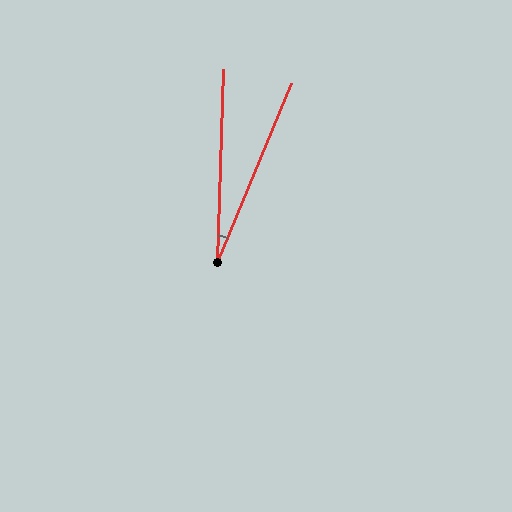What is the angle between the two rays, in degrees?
Approximately 21 degrees.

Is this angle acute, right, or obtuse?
It is acute.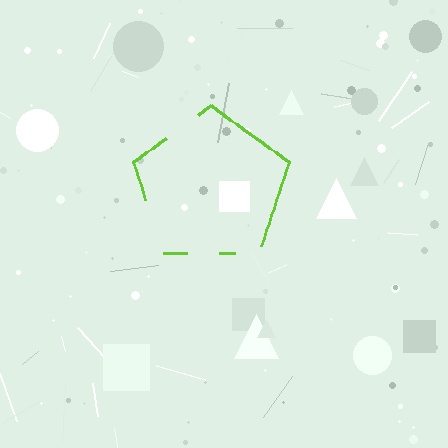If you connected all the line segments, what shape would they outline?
They would outline a pentagon.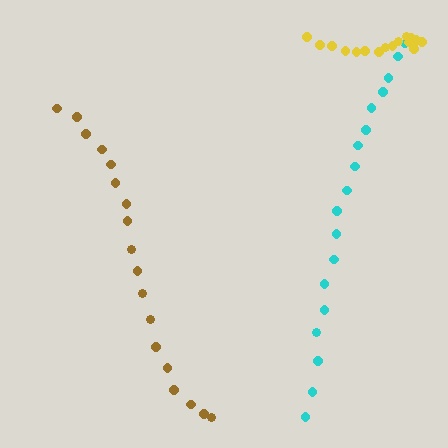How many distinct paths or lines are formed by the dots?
There are 3 distinct paths.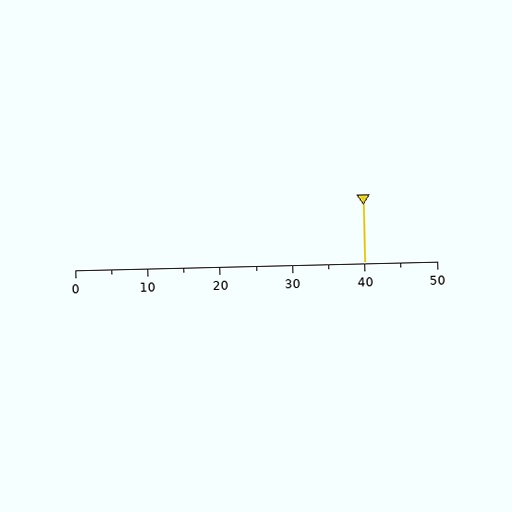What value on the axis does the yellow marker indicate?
The marker indicates approximately 40.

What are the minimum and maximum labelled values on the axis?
The axis runs from 0 to 50.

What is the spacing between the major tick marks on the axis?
The major ticks are spaced 10 apart.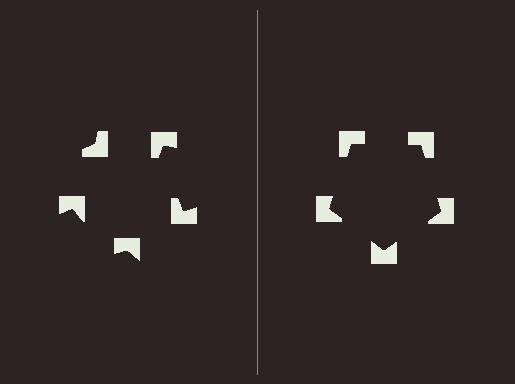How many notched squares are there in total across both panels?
10 — 5 on each side.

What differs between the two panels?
The notched squares are positioned identically on both sides; only the wedge orientations differ. On the right they align to a pentagon; on the left they are misaligned.